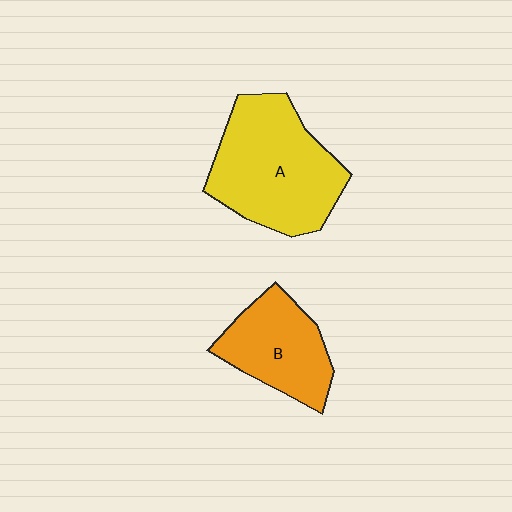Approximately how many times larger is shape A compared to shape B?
Approximately 1.6 times.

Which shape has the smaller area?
Shape B (orange).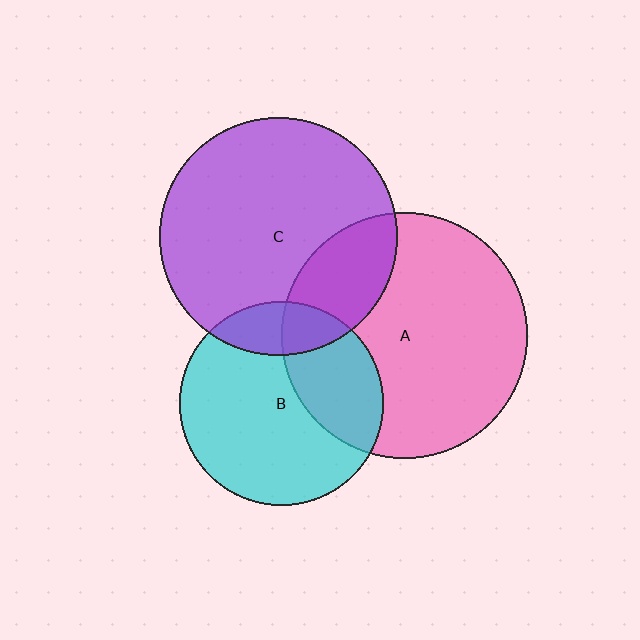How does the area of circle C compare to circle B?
Approximately 1.4 times.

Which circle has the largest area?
Circle A (pink).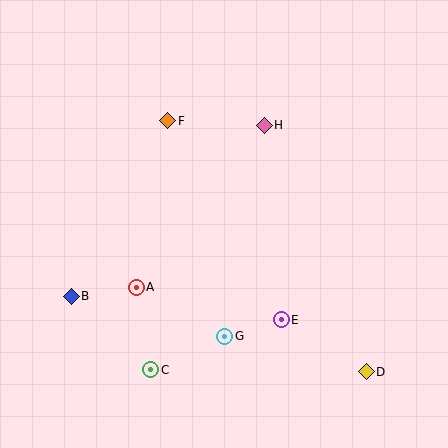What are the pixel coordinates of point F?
Point F is at (168, 121).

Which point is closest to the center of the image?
Point H at (264, 125) is closest to the center.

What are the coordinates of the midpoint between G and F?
The midpoint between G and F is at (196, 229).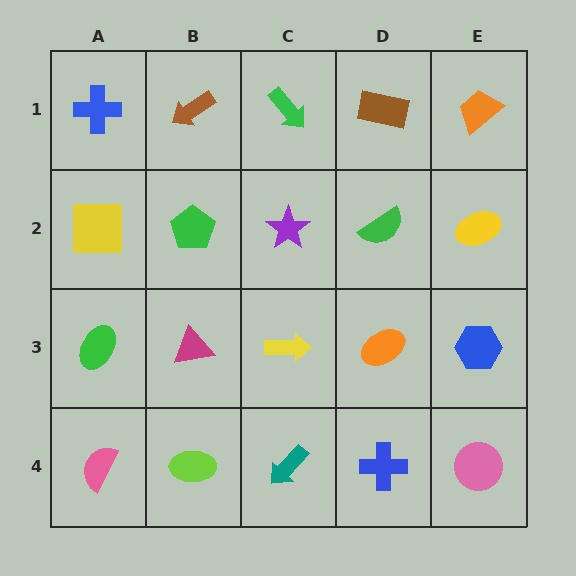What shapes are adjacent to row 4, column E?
A blue hexagon (row 3, column E), a blue cross (row 4, column D).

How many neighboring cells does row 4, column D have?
3.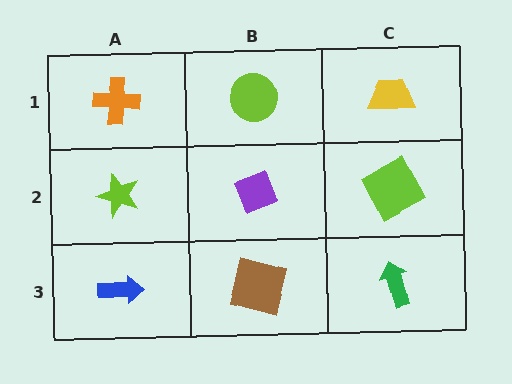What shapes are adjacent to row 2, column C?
A yellow trapezoid (row 1, column C), a green arrow (row 3, column C), a purple diamond (row 2, column B).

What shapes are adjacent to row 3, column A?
A lime star (row 2, column A), a brown square (row 3, column B).